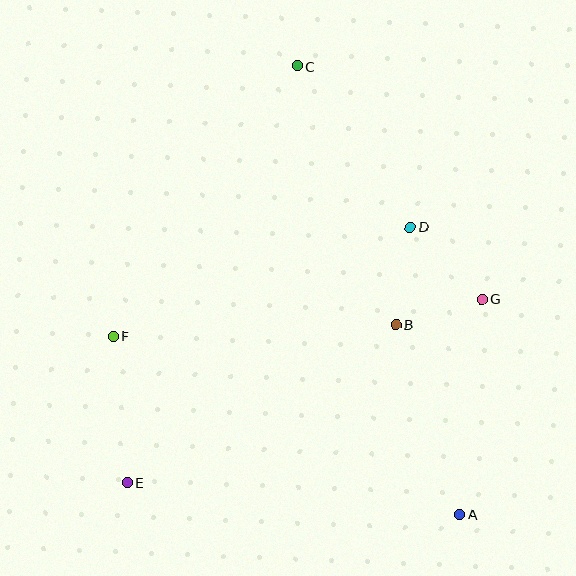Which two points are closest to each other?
Points B and G are closest to each other.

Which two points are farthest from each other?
Points A and C are farthest from each other.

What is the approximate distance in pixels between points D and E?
The distance between D and E is approximately 381 pixels.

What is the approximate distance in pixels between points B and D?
The distance between B and D is approximately 98 pixels.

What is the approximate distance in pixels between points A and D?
The distance between A and D is approximately 291 pixels.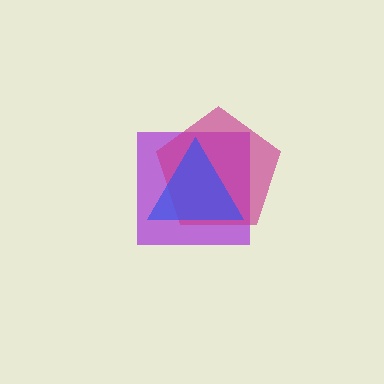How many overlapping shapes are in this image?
There are 3 overlapping shapes in the image.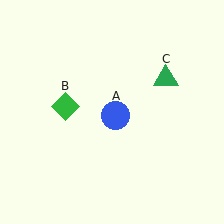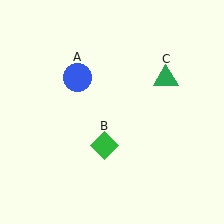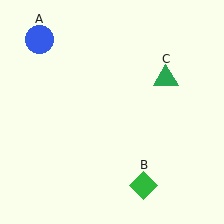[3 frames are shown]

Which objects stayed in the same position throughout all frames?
Green triangle (object C) remained stationary.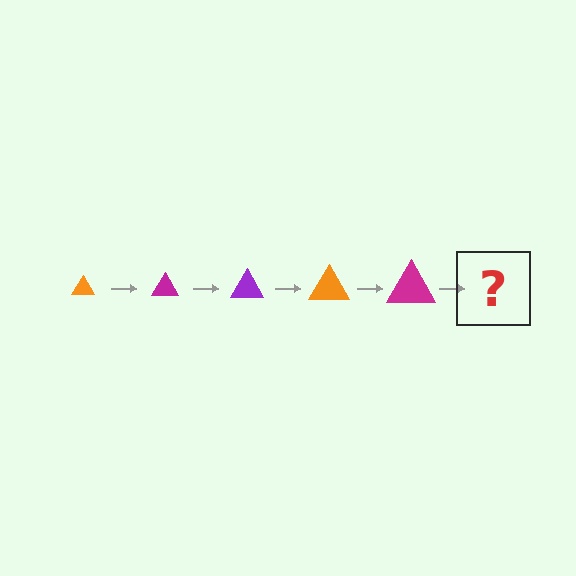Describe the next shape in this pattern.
It should be a purple triangle, larger than the previous one.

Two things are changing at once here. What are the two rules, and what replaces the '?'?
The two rules are that the triangle grows larger each step and the color cycles through orange, magenta, and purple. The '?' should be a purple triangle, larger than the previous one.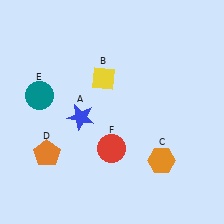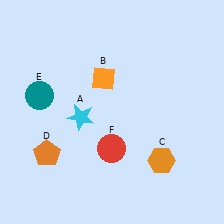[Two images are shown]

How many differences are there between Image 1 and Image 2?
There are 2 differences between the two images.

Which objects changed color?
A changed from blue to cyan. B changed from yellow to orange.